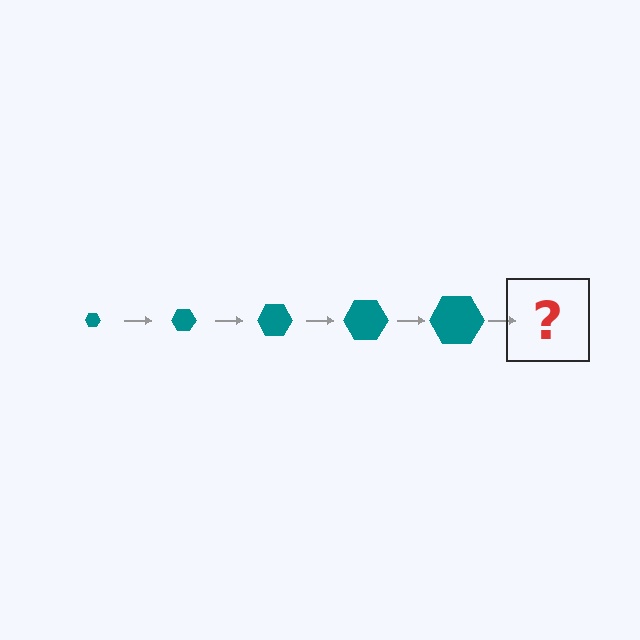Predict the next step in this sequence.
The next step is a teal hexagon, larger than the previous one.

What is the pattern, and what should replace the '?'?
The pattern is that the hexagon gets progressively larger each step. The '?' should be a teal hexagon, larger than the previous one.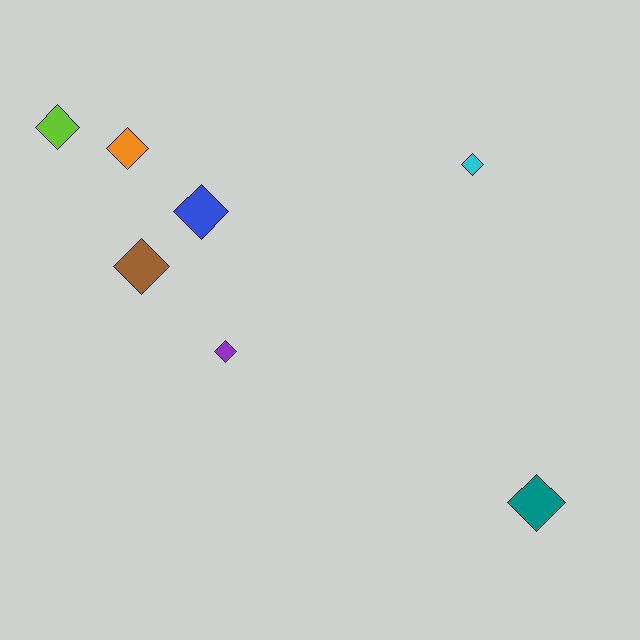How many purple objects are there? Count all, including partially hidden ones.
There is 1 purple object.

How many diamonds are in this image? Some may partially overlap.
There are 7 diamonds.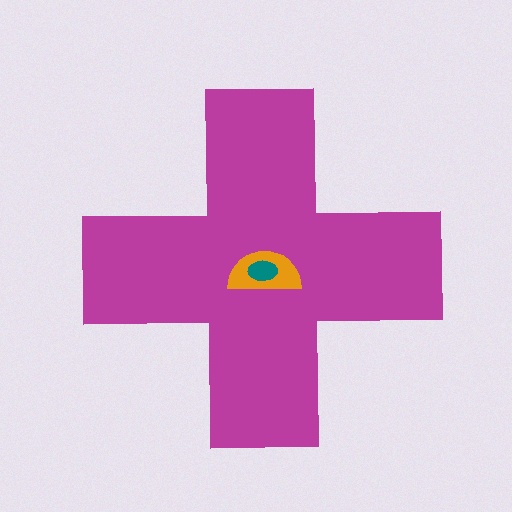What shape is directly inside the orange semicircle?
The teal ellipse.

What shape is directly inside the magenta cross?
The orange semicircle.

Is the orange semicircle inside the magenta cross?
Yes.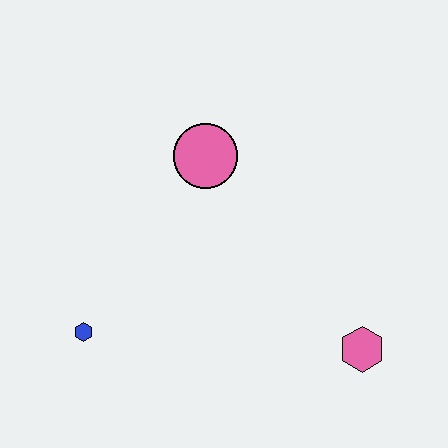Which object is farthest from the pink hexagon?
The blue hexagon is farthest from the pink hexagon.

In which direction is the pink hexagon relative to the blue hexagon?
The pink hexagon is to the right of the blue hexagon.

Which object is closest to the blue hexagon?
The pink circle is closest to the blue hexagon.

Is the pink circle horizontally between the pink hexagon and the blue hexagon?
Yes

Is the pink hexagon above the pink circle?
No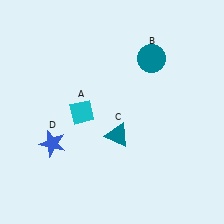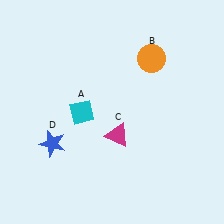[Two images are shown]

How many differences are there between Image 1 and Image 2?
There are 2 differences between the two images.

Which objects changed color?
B changed from teal to orange. C changed from teal to magenta.